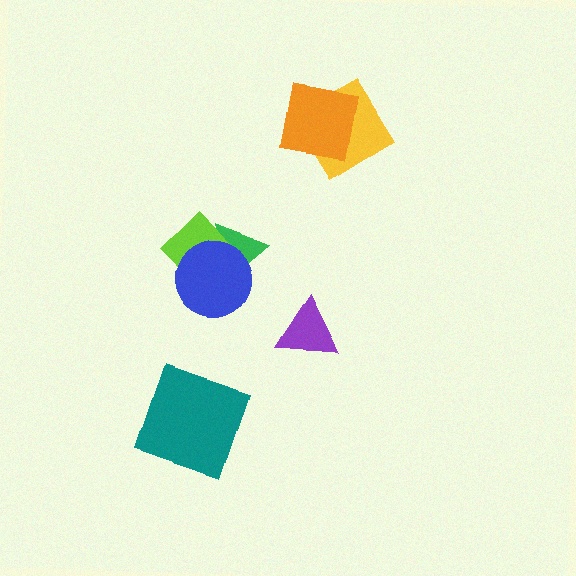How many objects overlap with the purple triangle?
0 objects overlap with the purple triangle.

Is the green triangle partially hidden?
Yes, it is partially covered by another shape.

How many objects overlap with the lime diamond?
2 objects overlap with the lime diamond.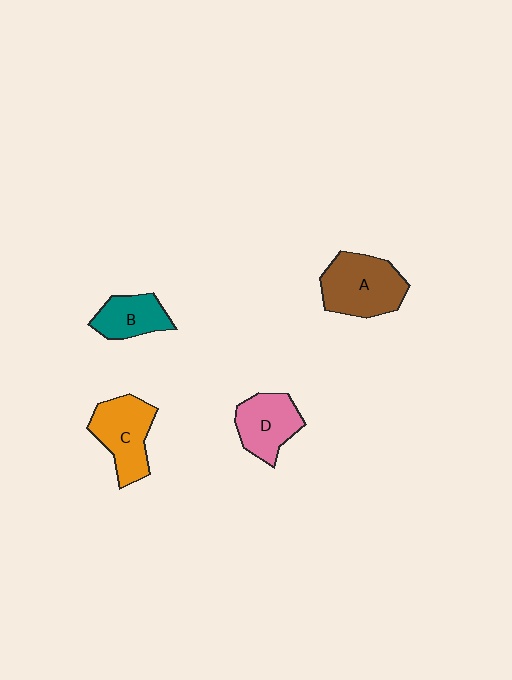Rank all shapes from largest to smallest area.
From largest to smallest: A (brown), C (orange), D (pink), B (teal).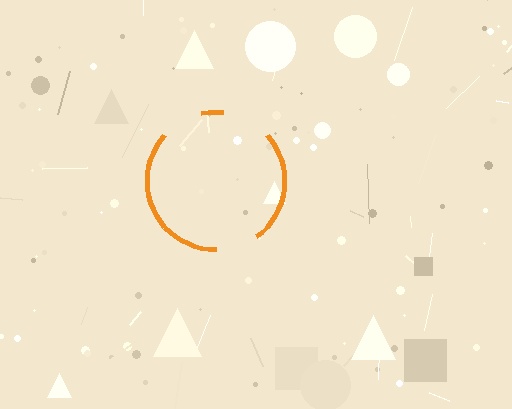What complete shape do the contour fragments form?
The contour fragments form a circle.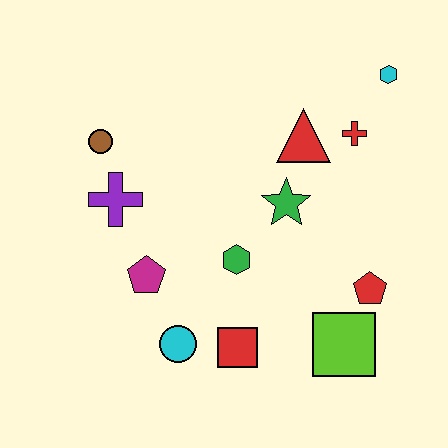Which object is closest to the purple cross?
The brown circle is closest to the purple cross.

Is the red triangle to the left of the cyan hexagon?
Yes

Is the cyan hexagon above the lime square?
Yes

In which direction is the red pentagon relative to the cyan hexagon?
The red pentagon is below the cyan hexagon.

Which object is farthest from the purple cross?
The cyan hexagon is farthest from the purple cross.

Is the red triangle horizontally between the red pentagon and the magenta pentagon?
Yes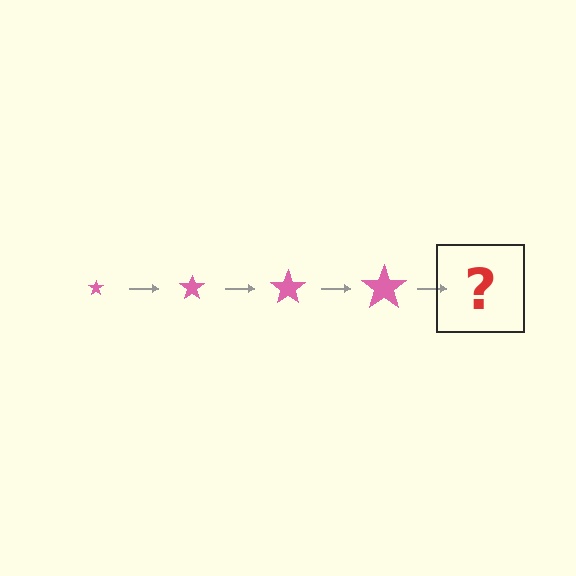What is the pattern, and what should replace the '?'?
The pattern is that the star gets progressively larger each step. The '?' should be a pink star, larger than the previous one.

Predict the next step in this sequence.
The next step is a pink star, larger than the previous one.